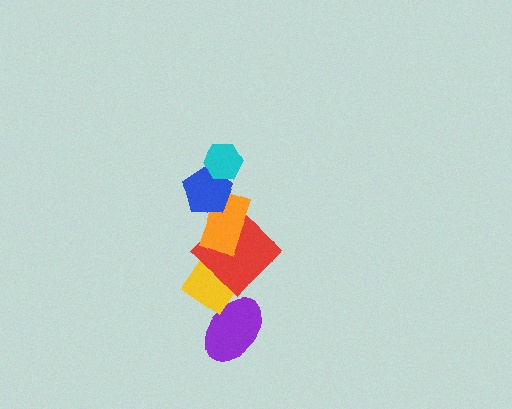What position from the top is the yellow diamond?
The yellow diamond is 5th from the top.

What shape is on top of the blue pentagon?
The cyan hexagon is on top of the blue pentagon.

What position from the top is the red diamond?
The red diamond is 4th from the top.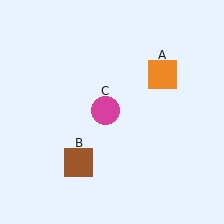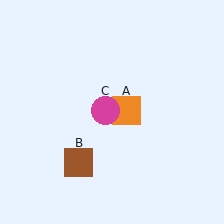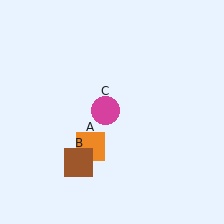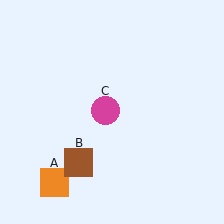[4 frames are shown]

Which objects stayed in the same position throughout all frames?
Brown square (object B) and magenta circle (object C) remained stationary.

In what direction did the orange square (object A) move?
The orange square (object A) moved down and to the left.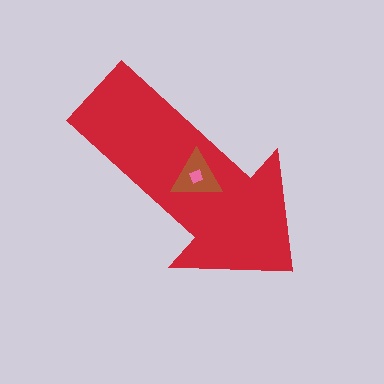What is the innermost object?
The pink diamond.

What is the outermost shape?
The red arrow.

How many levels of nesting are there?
3.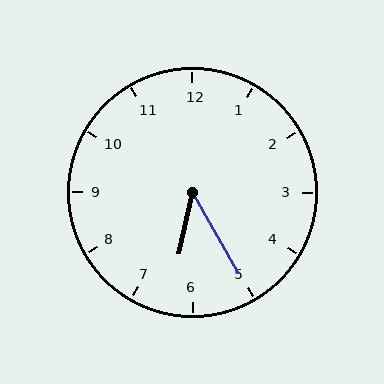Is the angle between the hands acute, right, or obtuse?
It is acute.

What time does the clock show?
6:25.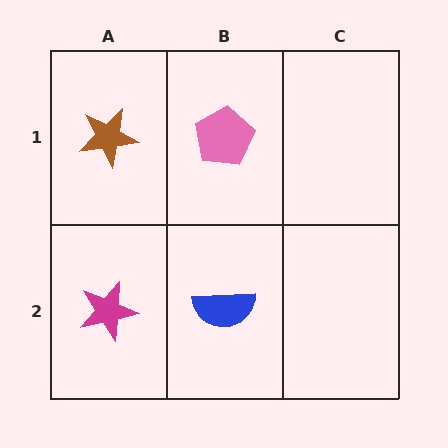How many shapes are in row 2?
2 shapes.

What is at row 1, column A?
A brown star.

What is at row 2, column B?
A blue semicircle.